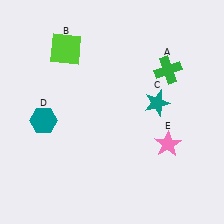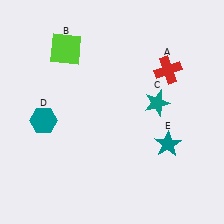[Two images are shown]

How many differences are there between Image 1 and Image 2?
There are 2 differences between the two images.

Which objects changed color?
A changed from green to red. E changed from pink to teal.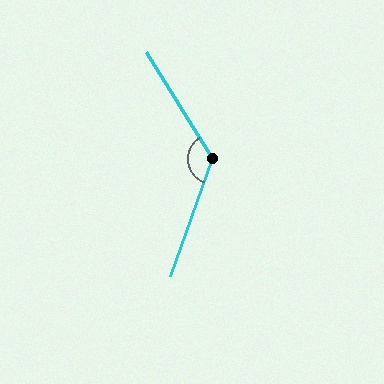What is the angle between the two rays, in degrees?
Approximately 128 degrees.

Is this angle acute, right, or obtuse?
It is obtuse.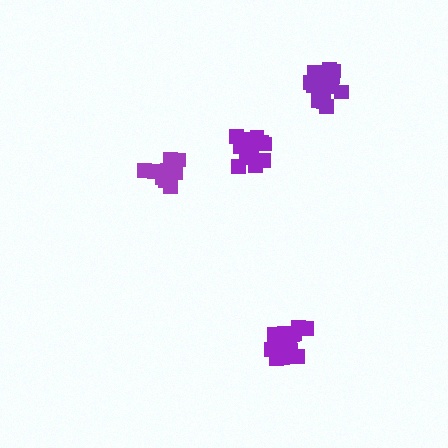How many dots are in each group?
Group 1: 16 dots, Group 2: 20 dots, Group 3: 15 dots, Group 4: 19 dots (70 total).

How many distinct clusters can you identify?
There are 4 distinct clusters.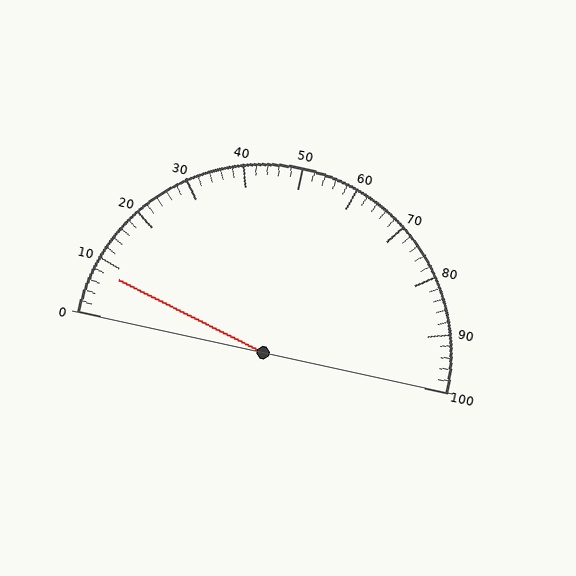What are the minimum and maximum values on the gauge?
The gauge ranges from 0 to 100.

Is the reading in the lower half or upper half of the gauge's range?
The reading is in the lower half of the range (0 to 100).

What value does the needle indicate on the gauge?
The needle indicates approximately 8.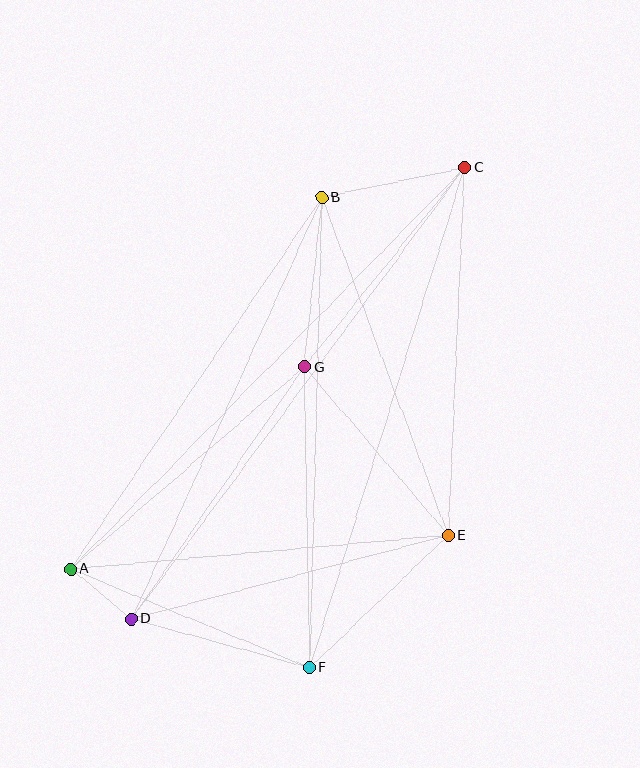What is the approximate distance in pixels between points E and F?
The distance between E and F is approximately 191 pixels.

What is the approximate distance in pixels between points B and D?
The distance between B and D is approximately 462 pixels.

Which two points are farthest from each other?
Points A and C are farthest from each other.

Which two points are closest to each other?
Points A and D are closest to each other.